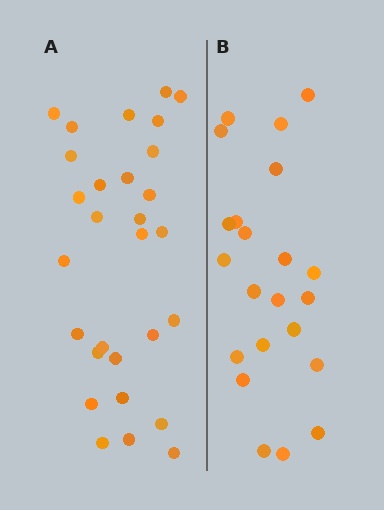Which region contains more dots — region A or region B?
Region A (the left region) has more dots.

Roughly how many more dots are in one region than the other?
Region A has roughly 8 or so more dots than region B.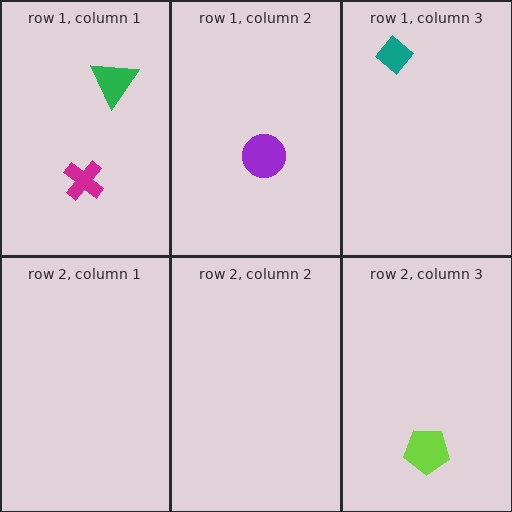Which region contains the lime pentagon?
The row 2, column 3 region.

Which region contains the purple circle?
The row 1, column 2 region.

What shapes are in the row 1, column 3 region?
The teal diamond.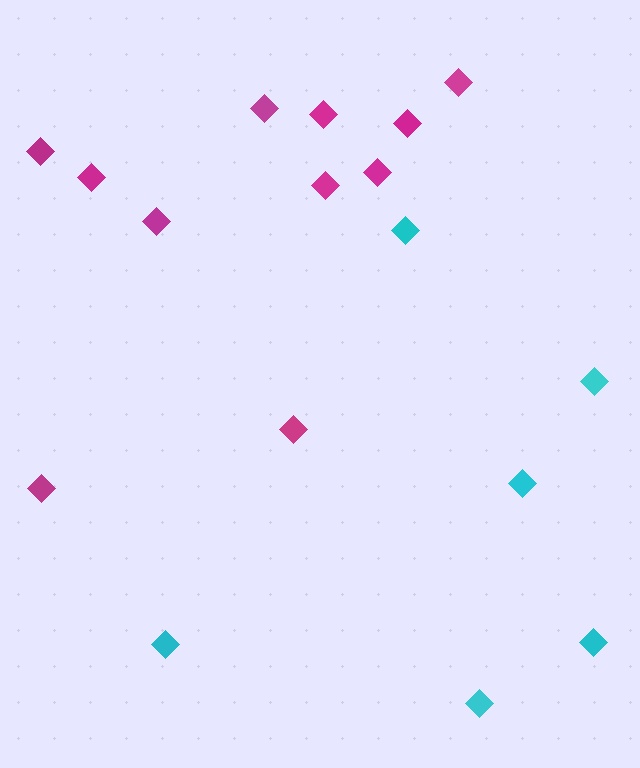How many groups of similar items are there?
There are 2 groups: one group of cyan diamonds (6) and one group of magenta diamonds (11).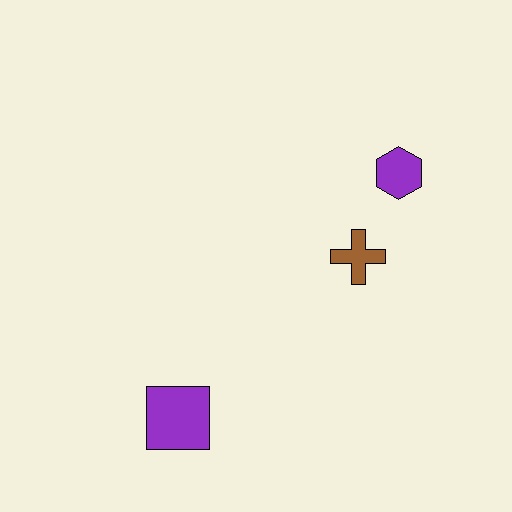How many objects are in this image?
There are 3 objects.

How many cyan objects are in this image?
There are no cyan objects.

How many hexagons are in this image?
There is 1 hexagon.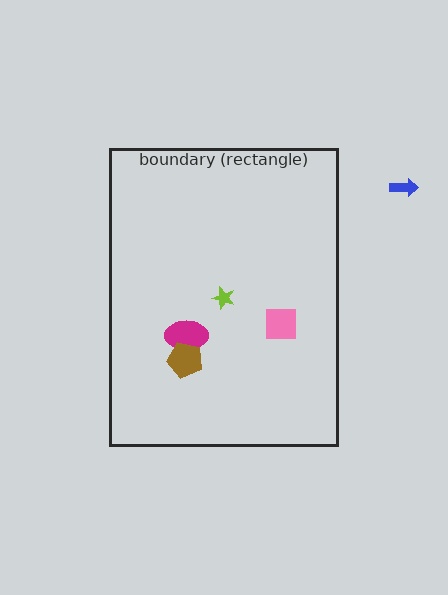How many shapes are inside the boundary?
4 inside, 1 outside.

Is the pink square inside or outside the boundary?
Inside.